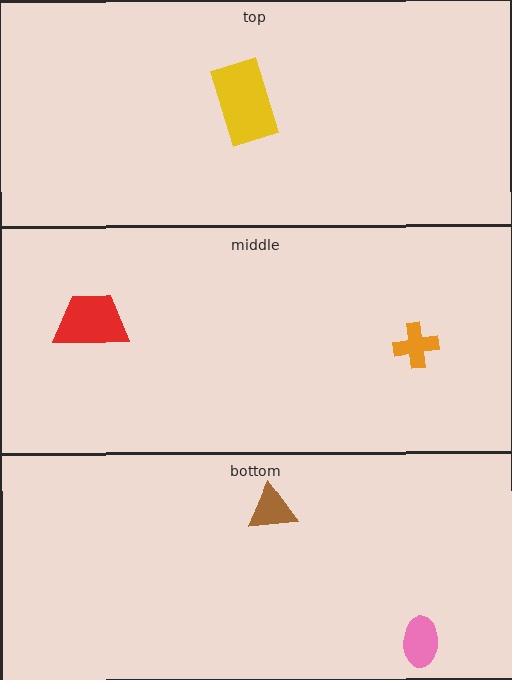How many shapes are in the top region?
1.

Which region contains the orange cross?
The middle region.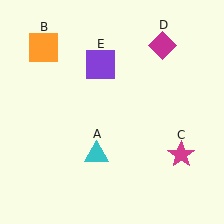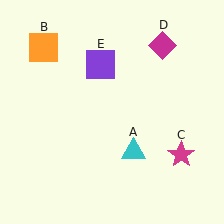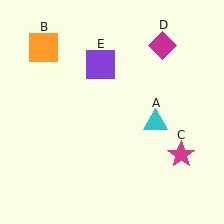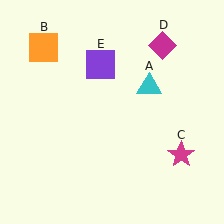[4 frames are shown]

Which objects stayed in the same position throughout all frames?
Orange square (object B) and magenta star (object C) and magenta diamond (object D) and purple square (object E) remained stationary.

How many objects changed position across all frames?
1 object changed position: cyan triangle (object A).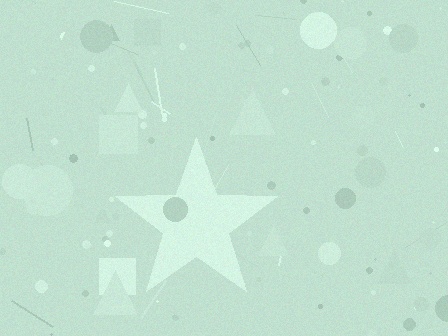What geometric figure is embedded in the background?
A star is embedded in the background.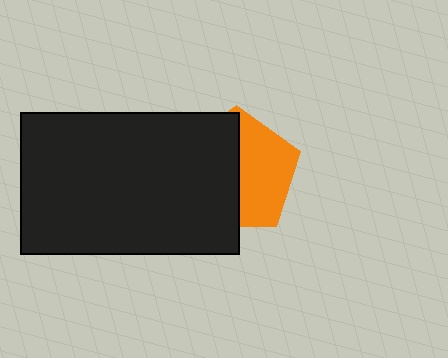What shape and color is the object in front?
The object in front is a black rectangle.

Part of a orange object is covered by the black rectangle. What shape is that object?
It is a pentagon.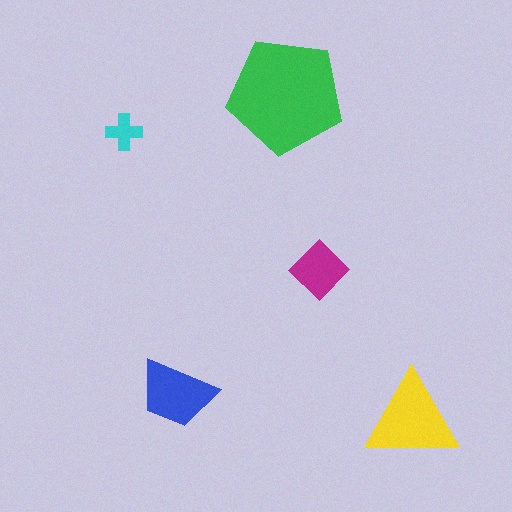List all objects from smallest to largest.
The cyan cross, the magenta diamond, the blue trapezoid, the yellow triangle, the green pentagon.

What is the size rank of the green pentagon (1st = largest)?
1st.